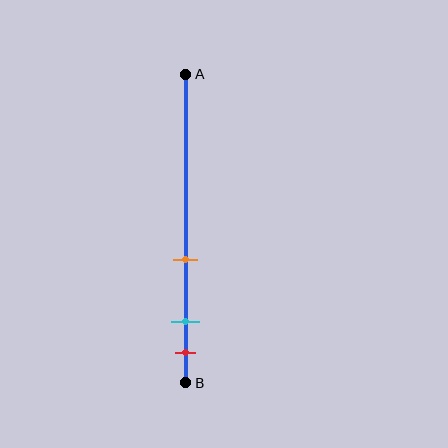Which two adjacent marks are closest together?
The cyan and red marks are the closest adjacent pair.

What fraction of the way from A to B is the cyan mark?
The cyan mark is approximately 80% (0.8) of the way from A to B.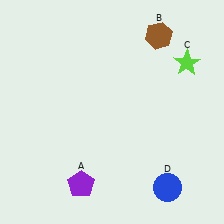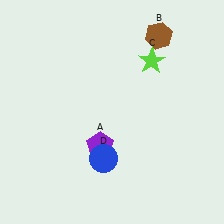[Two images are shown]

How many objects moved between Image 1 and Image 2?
3 objects moved between the two images.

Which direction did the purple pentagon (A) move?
The purple pentagon (A) moved up.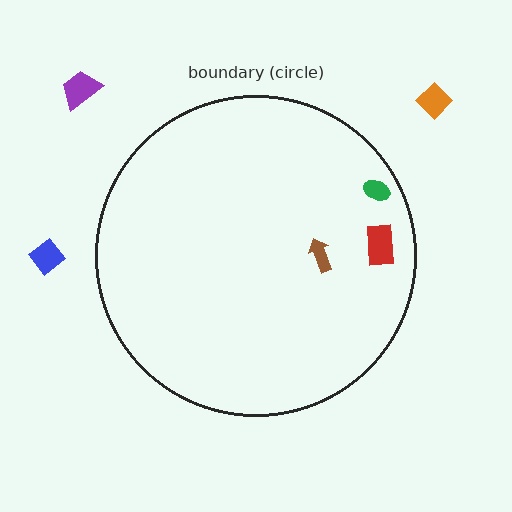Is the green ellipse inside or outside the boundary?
Inside.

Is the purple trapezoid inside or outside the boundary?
Outside.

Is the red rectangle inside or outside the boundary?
Inside.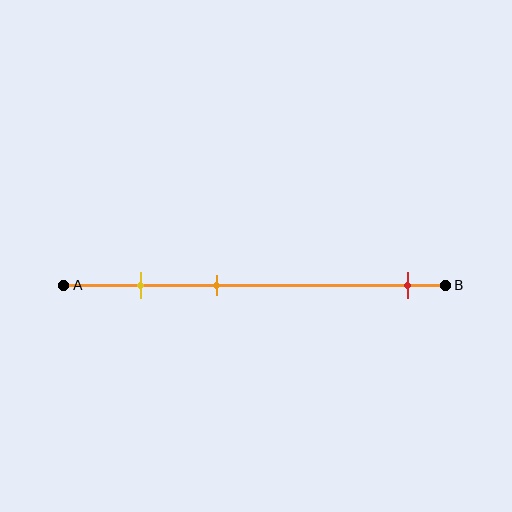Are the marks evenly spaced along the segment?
No, the marks are not evenly spaced.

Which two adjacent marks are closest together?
The yellow and orange marks are the closest adjacent pair.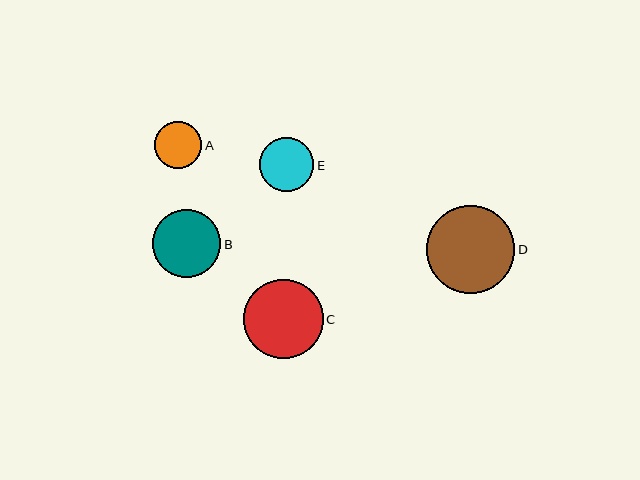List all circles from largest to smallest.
From largest to smallest: D, C, B, E, A.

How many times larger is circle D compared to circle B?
Circle D is approximately 1.3 times the size of circle B.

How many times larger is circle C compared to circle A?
Circle C is approximately 1.7 times the size of circle A.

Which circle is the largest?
Circle D is the largest with a size of approximately 88 pixels.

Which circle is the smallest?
Circle A is the smallest with a size of approximately 47 pixels.